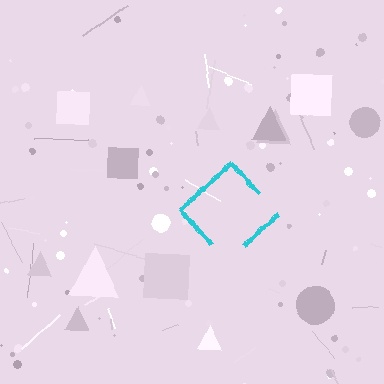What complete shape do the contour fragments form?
The contour fragments form a diamond.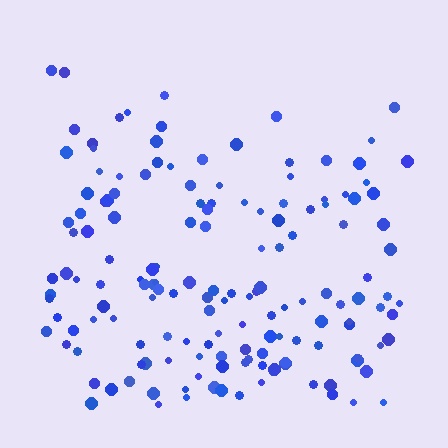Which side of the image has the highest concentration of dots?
The bottom.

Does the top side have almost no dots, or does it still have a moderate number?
Still a moderate number, just noticeably fewer than the bottom.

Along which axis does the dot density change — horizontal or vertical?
Vertical.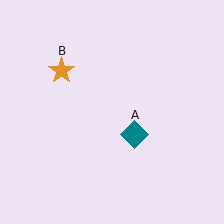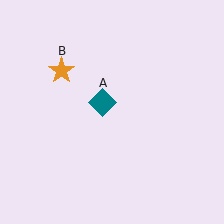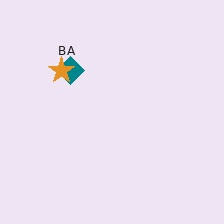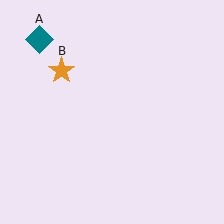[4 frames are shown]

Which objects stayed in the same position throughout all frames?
Orange star (object B) remained stationary.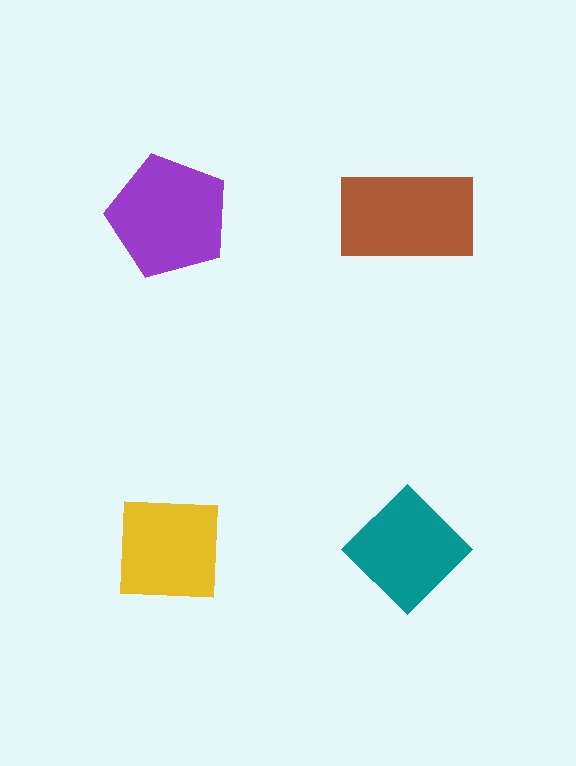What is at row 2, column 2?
A teal diamond.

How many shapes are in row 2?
2 shapes.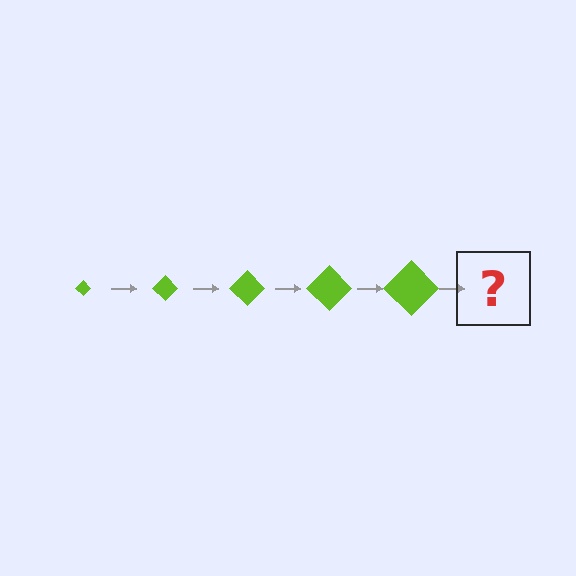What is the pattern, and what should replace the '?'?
The pattern is that the diamond gets progressively larger each step. The '?' should be a lime diamond, larger than the previous one.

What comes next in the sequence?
The next element should be a lime diamond, larger than the previous one.